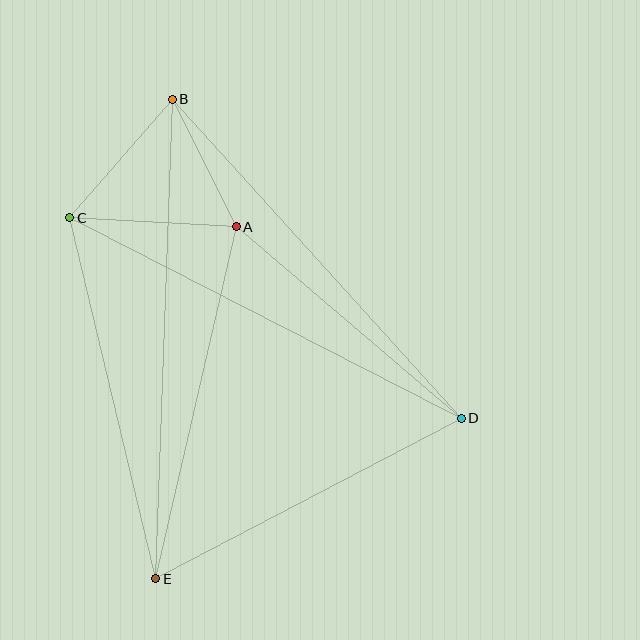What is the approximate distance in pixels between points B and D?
The distance between B and D is approximately 430 pixels.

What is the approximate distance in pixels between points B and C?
The distance between B and C is approximately 157 pixels.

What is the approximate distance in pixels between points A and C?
The distance between A and C is approximately 166 pixels.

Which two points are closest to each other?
Points A and B are closest to each other.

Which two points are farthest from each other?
Points B and E are farthest from each other.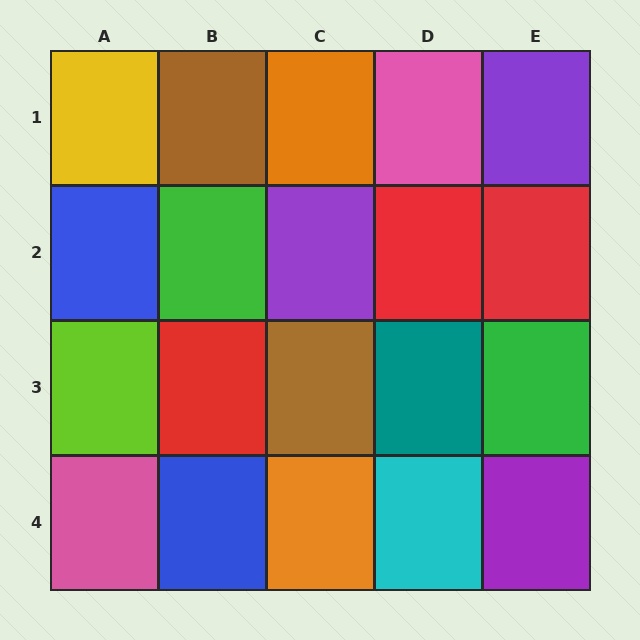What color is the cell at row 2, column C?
Purple.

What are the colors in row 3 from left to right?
Lime, red, brown, teal, green.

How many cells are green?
2 cells are green.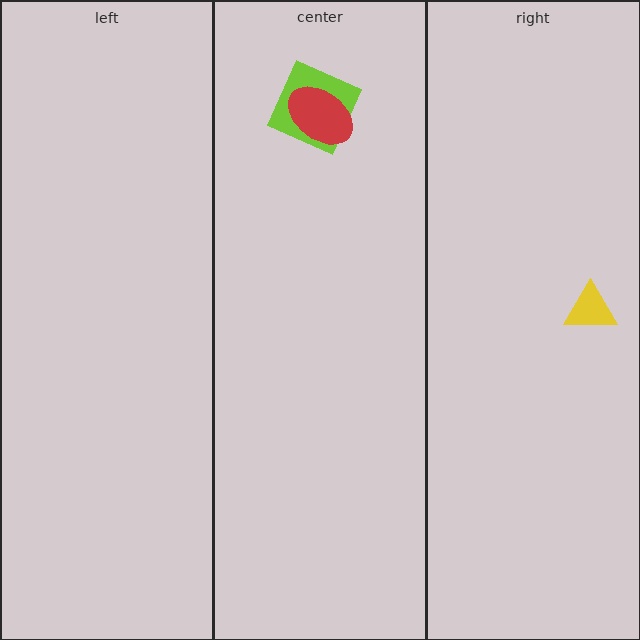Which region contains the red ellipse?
The center region.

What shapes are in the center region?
The lime square, the red ellipse.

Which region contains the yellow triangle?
The right region.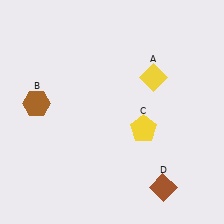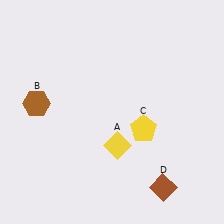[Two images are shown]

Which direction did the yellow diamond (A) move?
The yellow diamond (A) moved down.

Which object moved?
The yellow diamond (A) moved down.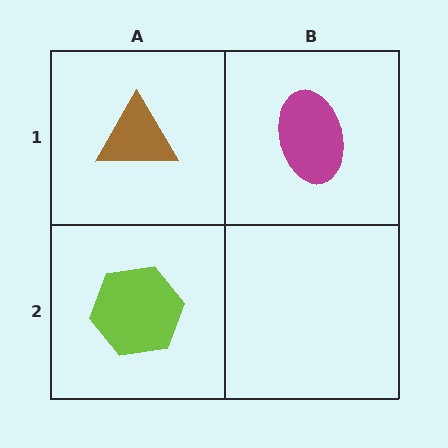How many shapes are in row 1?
2 shapes.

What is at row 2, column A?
A lime hexagon.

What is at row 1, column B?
A magenta ellipse.